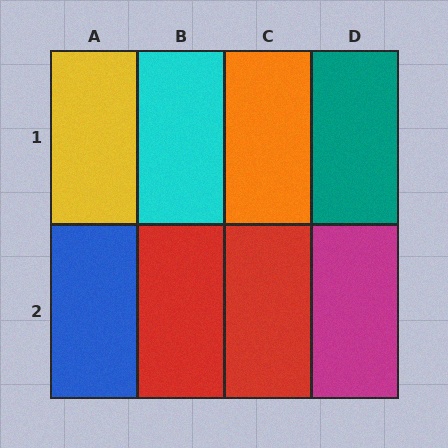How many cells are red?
2 cells are red.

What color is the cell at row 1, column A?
Yellow.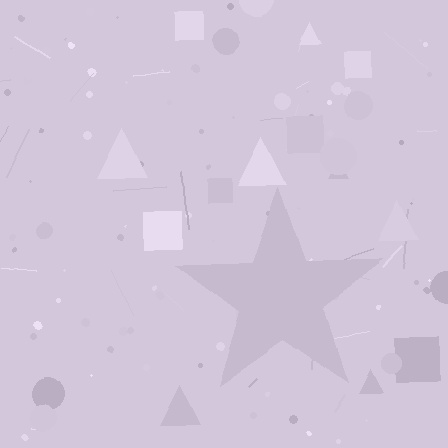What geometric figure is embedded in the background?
A star is embedded in the background.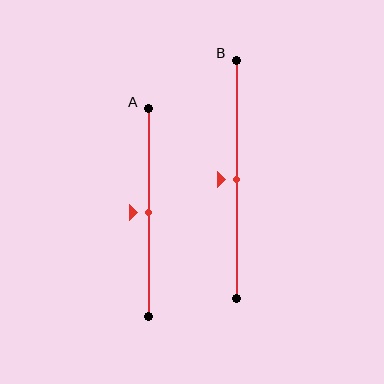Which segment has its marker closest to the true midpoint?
Segment A has its marker closest to the true midpoint.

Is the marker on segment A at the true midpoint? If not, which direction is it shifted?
Yes, the marker on segment A is at the true midpoint.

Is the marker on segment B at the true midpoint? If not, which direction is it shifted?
Yes, the marker on segment B is at the true midpoint.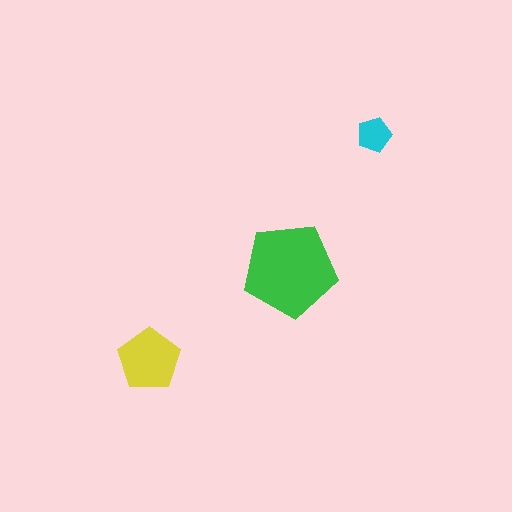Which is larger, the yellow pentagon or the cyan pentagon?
The yellow one.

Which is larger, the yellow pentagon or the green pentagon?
The green one.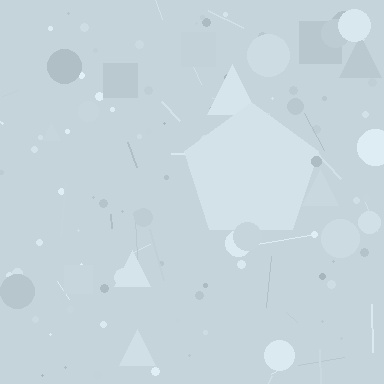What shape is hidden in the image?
A pentagon is hidden in the image.